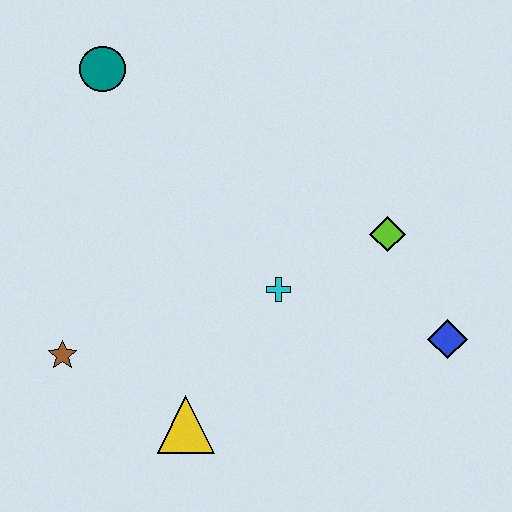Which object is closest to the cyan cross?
The lime diamond is closest to the cyan cross.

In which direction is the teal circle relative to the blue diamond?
The teal circle is to the left of the blue diamond.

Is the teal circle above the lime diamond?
Yes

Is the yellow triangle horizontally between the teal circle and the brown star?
No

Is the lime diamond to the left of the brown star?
No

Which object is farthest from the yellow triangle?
The teal circle is farthest from the yellow triangle.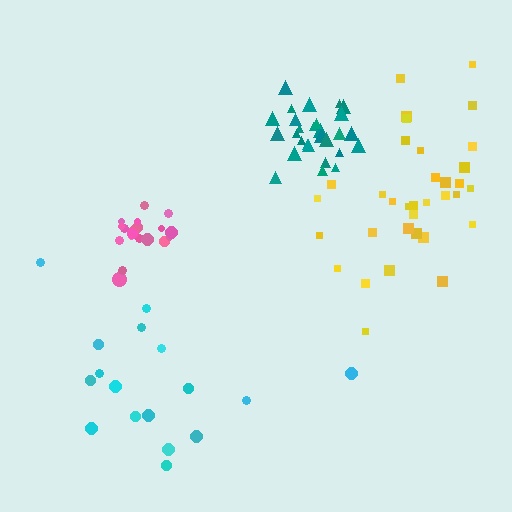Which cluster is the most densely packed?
Teal.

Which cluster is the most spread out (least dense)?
Cyan.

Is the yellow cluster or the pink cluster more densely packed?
Pink.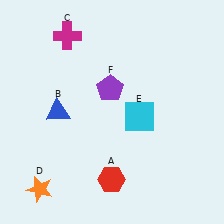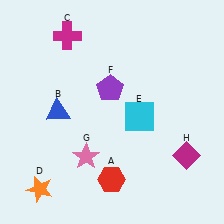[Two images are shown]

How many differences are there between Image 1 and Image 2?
There are 2 differences between the two images.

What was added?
A pink star (G), a magenta diamond (H) were added in Image 2.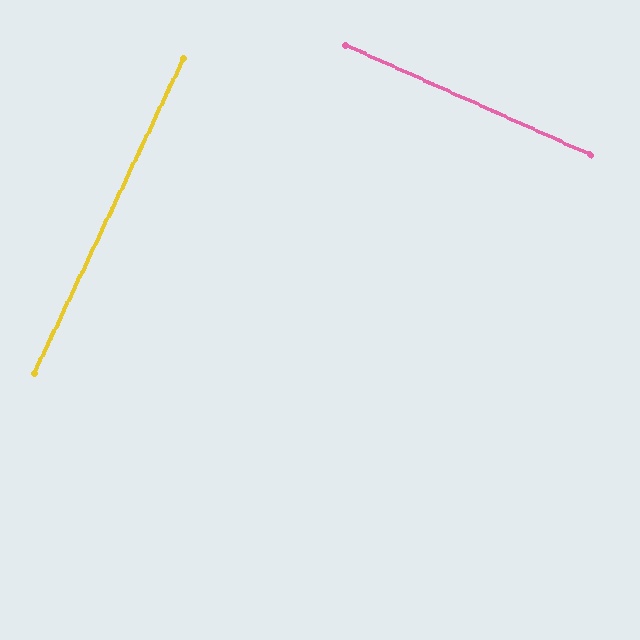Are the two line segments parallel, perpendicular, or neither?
Perpendicular — they meet at approximately 89°.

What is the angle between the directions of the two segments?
Approximately 89 degrees.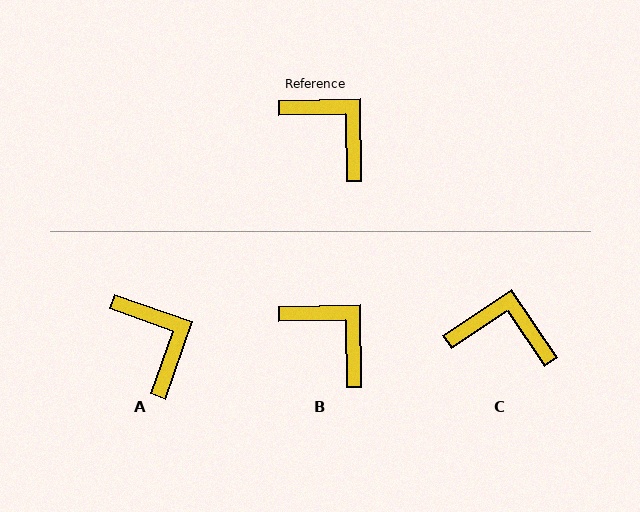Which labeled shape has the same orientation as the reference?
B.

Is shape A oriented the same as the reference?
No, it is off by about 20 degrees.